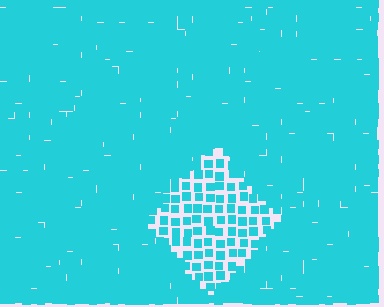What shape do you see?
I see a diamond.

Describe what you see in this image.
The image contains small cyan elements arranged at two different densities. A diamond-shaped region is visible where the elements are less densely packed than the surrounding area.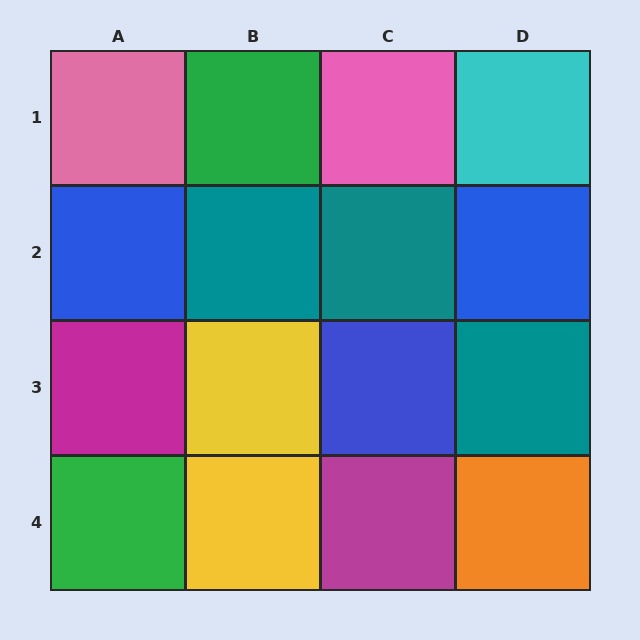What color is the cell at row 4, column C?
Magenta.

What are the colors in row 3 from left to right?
Magenta, yellow, blue, teal.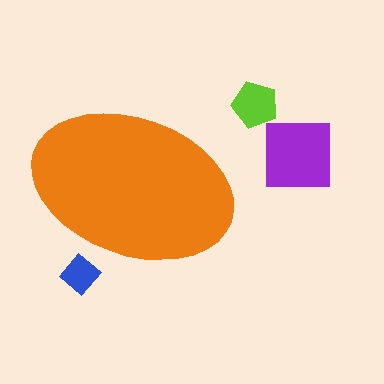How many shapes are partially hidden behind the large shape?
1 shape is partially hidden.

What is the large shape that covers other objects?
An orange ellipse.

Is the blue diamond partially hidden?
Yes, the blue diamond is partially hidden behind the orange ellipse.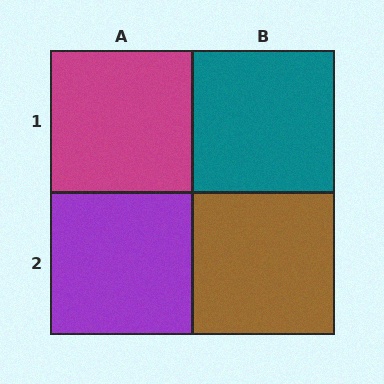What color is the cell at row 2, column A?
Purple.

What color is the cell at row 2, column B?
Brown.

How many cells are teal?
1 cell is teal.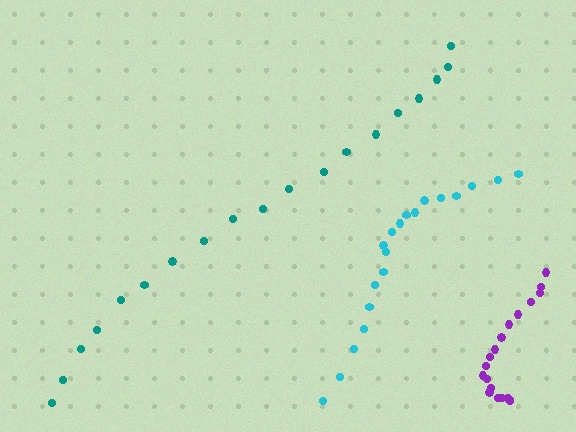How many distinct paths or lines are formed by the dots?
There are 3 distinct paths.